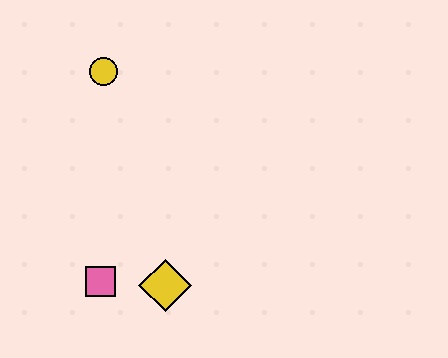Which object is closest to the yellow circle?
The pink square is closest to the yellow circle.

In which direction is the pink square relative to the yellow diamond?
The pink square is to the left of the yellow diamond.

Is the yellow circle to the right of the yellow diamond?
No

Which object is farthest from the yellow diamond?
The yellow circle is farthest from the yellow diamond.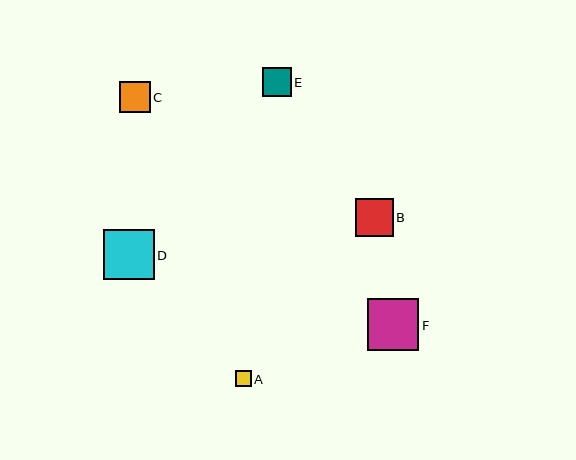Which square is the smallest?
Square A is the smallest with a size of approximately 16 pixels.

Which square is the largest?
Square F is the largest with a size of approximately 51 pixels.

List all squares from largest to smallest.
From largest to smallest: F, D, B, C, E, A.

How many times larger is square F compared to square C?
Square F is approximately 1.7 times the size of square C.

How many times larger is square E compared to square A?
Square E is approximately 1.8 times the size of square A.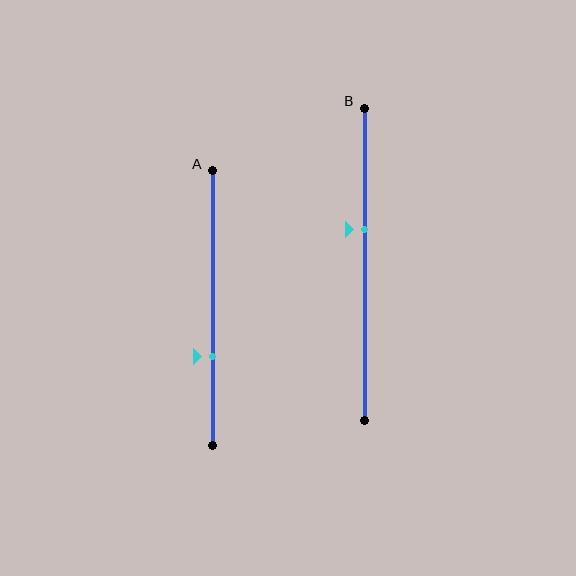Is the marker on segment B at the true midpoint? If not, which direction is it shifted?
No, the marker on segment B is shifted upward by about 11% of the segment length.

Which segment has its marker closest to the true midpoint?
Segment B has its marker closest to the true midpoint.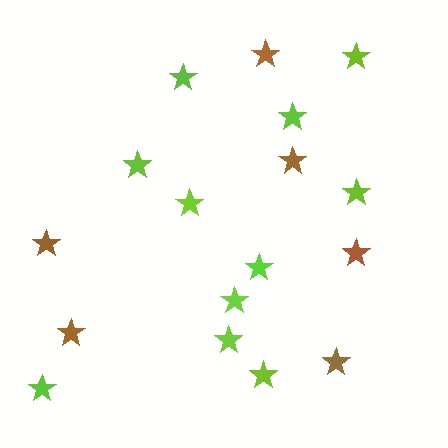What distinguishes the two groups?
There are 2 groups: one group of brown stars (6) and one group of lime stars (11).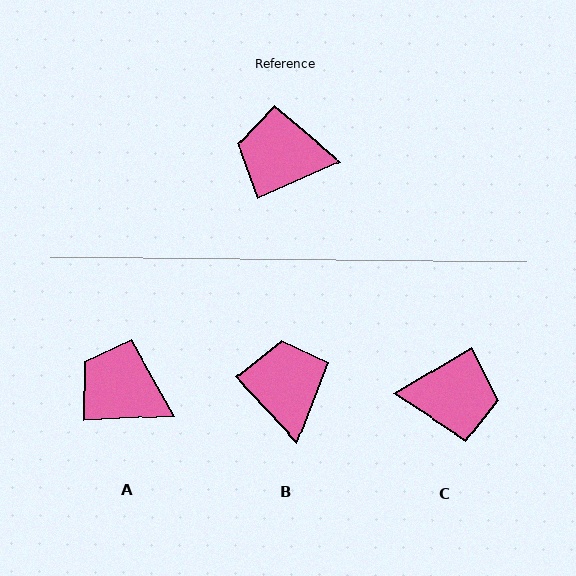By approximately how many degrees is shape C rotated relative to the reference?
Approximately 173 degrees clockwise.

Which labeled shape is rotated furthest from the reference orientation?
C, about 173 degrees away.